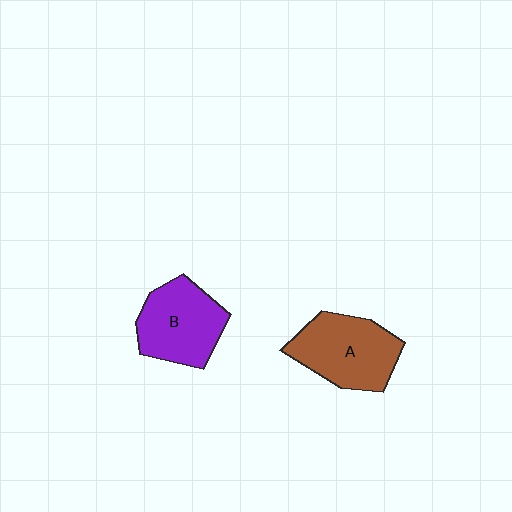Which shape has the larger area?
Shape A (brown).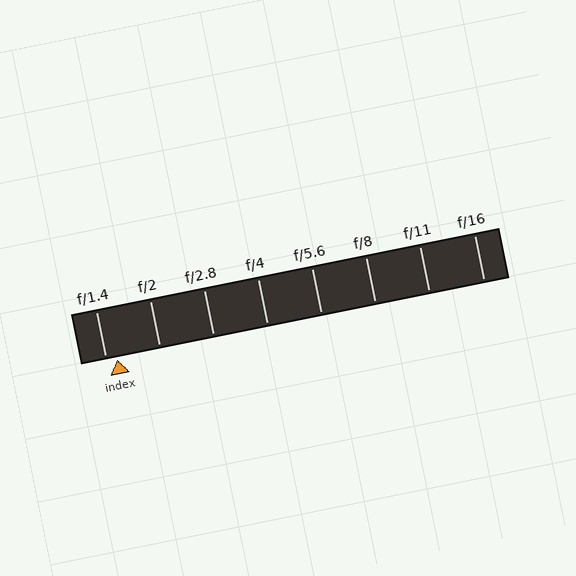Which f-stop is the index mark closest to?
The index mark is closest to f/1.4.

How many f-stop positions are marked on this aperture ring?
There are 8 f-stop positions marked.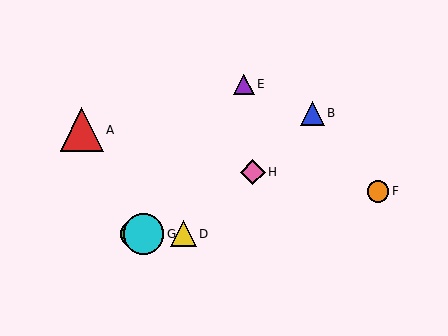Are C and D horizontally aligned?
Yes, both are at y≈234.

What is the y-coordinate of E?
Object E is at y≈84.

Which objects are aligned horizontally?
Objects C, D, G are aligned horizontally.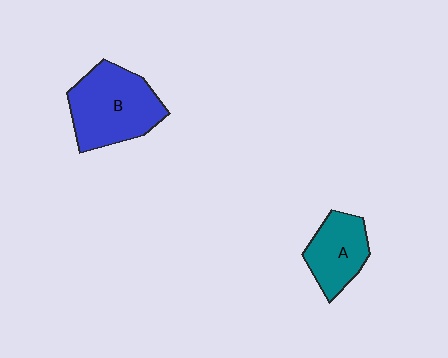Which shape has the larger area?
Shape B (blue).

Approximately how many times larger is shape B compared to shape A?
Approximately 1.6 times.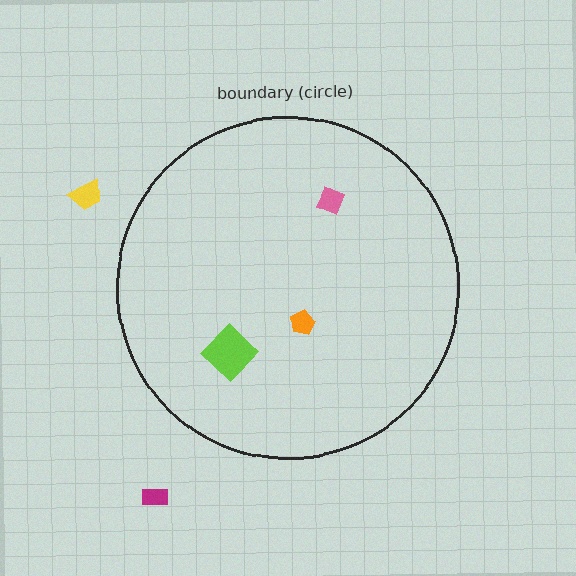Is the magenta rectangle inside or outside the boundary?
Outside.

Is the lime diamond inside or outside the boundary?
Inside.